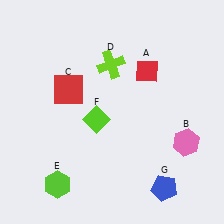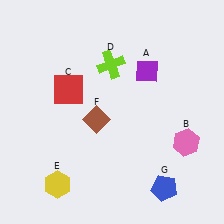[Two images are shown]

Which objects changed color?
A changed from red to purple. E changed from lime to yellow. F changed from lime to brown.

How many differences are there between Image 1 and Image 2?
There are 3 differences between the two images.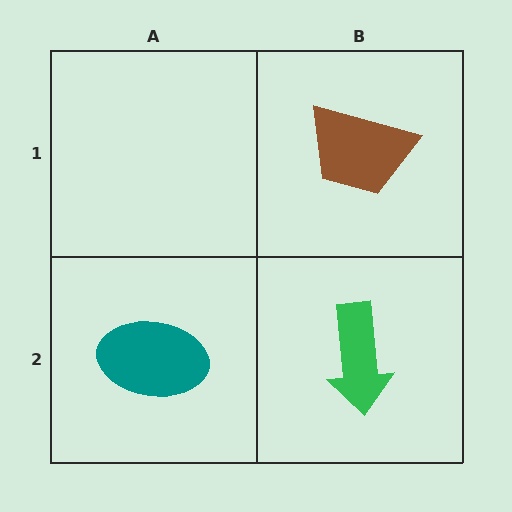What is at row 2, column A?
A teal ellipse.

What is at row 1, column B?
A brown trapezoid.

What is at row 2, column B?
A green arrow.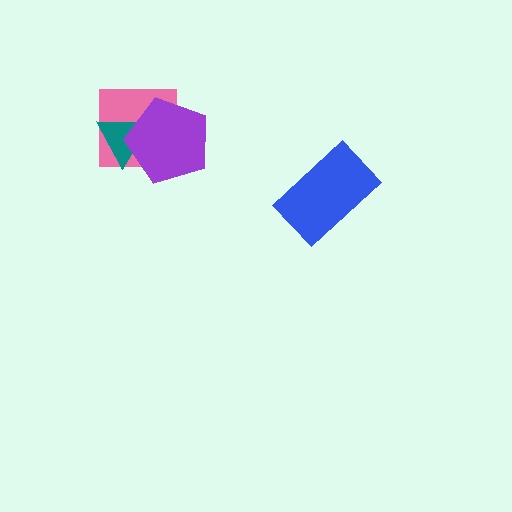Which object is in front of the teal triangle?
The purple pentagon is in front of the teal triangle.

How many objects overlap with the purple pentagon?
2 objects overlap with the purple pentagon.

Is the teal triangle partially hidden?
Yes, it is partially covered by another shape.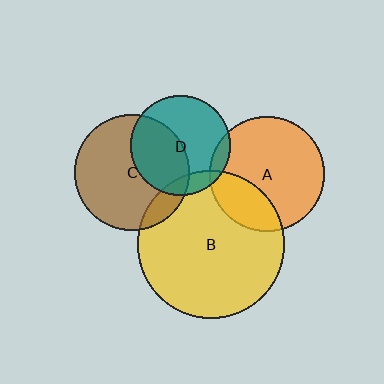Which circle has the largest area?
Circle B (yellow).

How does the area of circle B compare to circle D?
Approximately 2.2 times.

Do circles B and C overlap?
Yes.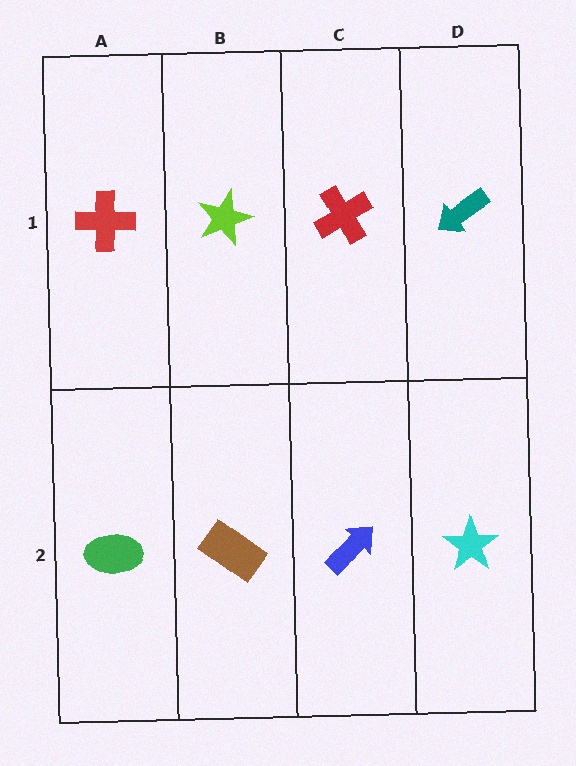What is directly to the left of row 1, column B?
A red cross.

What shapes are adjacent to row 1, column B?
A brown rectangle (row 2, column B), a red cross (row 1, column A), a red cross (row 1, column C).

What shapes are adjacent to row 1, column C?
A blue arrow (row 2, column C), a lime star (row 1, column B), a teal arrow (row 1, column D).